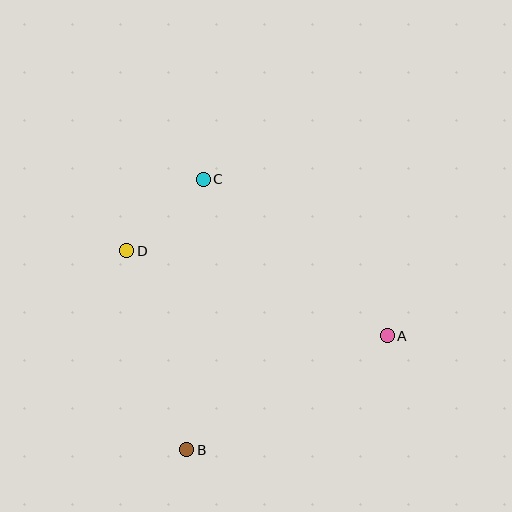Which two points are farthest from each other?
Points A and D are farthest from each other.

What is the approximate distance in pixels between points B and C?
The distance between B and C is approximately 271 pixels.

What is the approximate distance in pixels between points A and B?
The distance between A and B is approximately 231 pixels.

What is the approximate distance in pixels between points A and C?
The distance between A and C is approximately 242 pixels.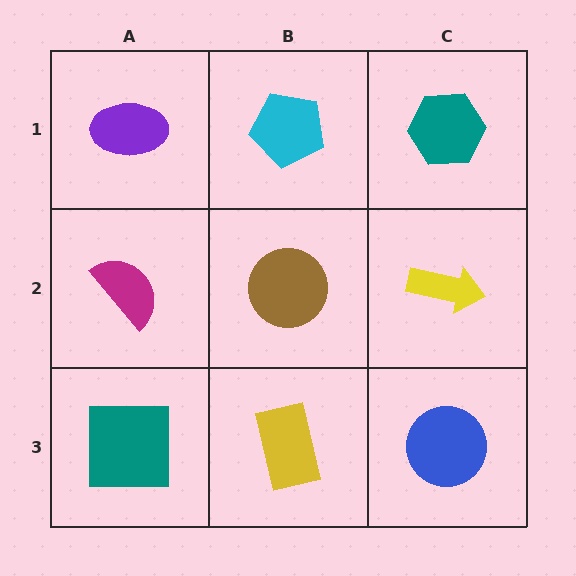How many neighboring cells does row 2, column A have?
3.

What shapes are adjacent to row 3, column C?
A yellow arrow (row 2, column C), a yellow rectangle (row 3, column B).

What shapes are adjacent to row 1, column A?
A magenta semicircle (row 2, column A), a cyan pentagon (row 1, column B).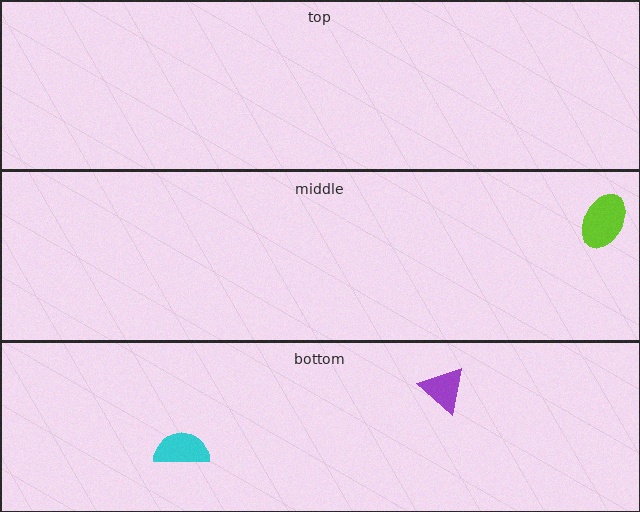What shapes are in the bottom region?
The cyan semicircle, the purple triangle.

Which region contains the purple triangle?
The bottom region.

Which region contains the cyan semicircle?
The bottom region.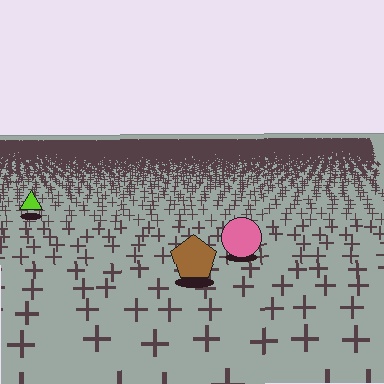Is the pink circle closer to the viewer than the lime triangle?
Yes. The pink circle is closer — you can tell from the texture gradient: the ground texture is coarser near it.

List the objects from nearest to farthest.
From nearest to farthest: the brown pentagon, the pink circle, the lime triangle.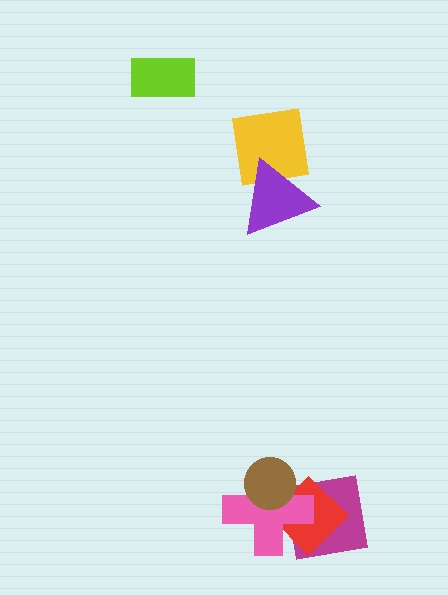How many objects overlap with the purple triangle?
1 object overlaps with the purple triangle.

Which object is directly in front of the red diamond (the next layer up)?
The pink cross is directly in front of the red diamond.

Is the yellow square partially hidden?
Yes, it is partially covered by another shape.